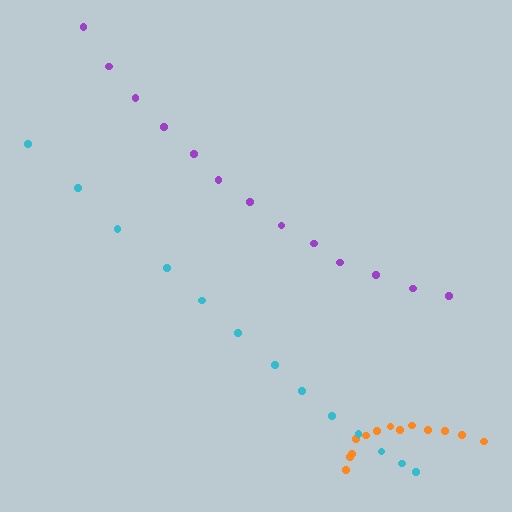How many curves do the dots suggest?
There are 3 distinct paths.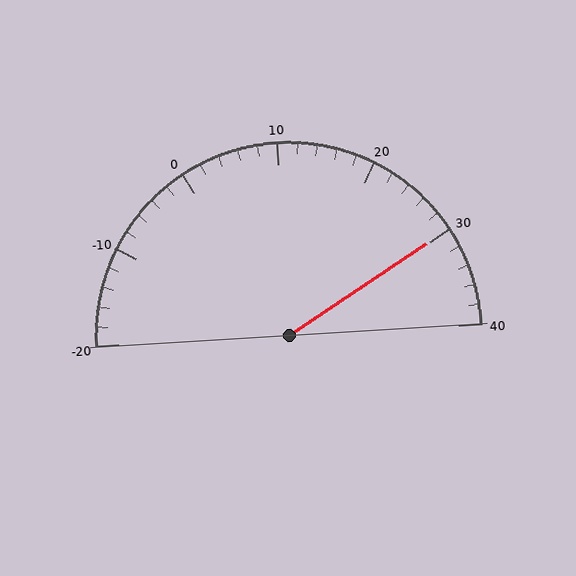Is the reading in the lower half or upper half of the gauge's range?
The reading is in the upper half of the range (-20 to 40).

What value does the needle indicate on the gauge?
The needle indicates approximately 30.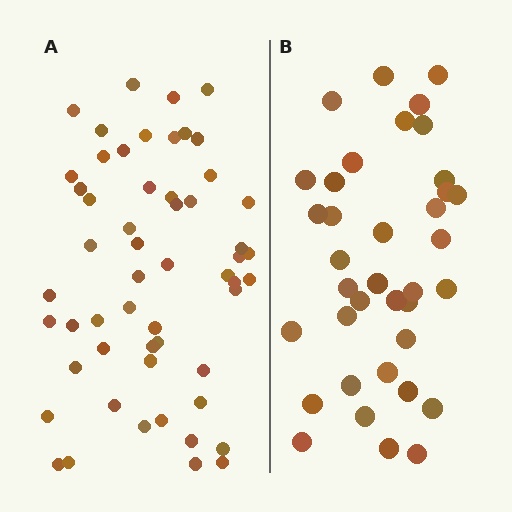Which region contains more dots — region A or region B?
Region A (the left region) has more dots.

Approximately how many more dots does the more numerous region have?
Region A has approximately 20 more dots than region B.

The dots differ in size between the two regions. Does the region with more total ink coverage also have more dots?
No. Region B has more total ink coverage because its dots are larger, but region A actually contains more individual dots. Total area can be misleading — the number of items is what matters here.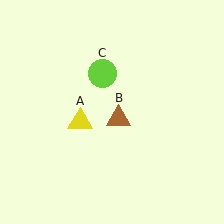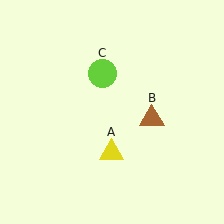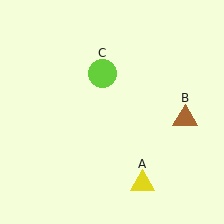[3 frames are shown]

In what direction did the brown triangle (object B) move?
The brown triangle (object B) moved right.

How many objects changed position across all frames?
2 objects changed position: yellow triangle (object A), brown triangle (object B).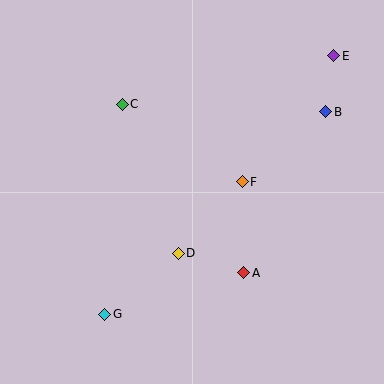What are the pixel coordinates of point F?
Point F is at (242, 182).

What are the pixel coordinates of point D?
Point D is at (178, 253).